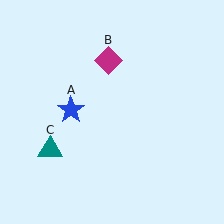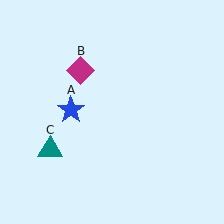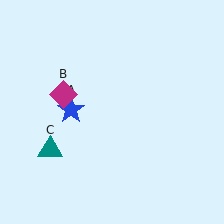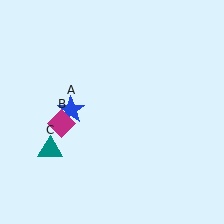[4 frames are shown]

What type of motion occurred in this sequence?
The magenta diamond (object B) rotated counterclockwise around the center of the scene.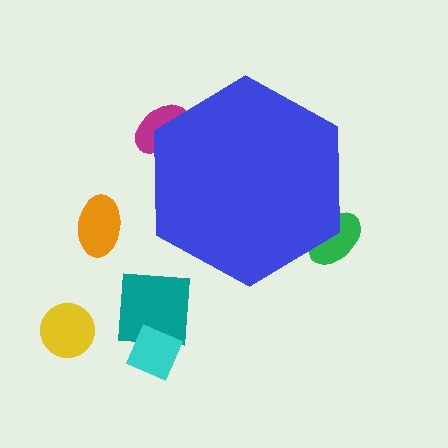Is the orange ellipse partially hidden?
No, the orange ellipse is fully visible.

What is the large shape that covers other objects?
A blue hexagon.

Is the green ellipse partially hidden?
Yes, the green ellipse is partially hidden behind the blue hexagon.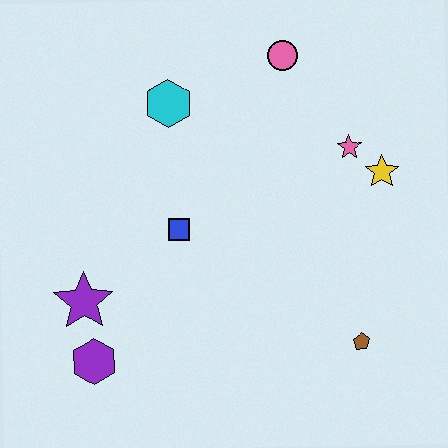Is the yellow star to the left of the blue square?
No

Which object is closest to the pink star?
The yellow star is closest to the pink star.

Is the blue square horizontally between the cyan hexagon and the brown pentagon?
Yes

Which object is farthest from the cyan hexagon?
The brown pentagon is farthest from the cyan hexagon.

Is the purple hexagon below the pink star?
Yes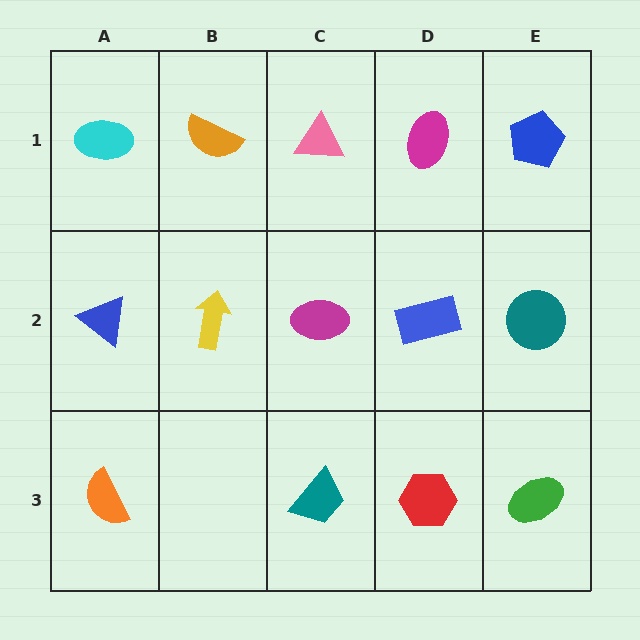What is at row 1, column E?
A blue pentagon.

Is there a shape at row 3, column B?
No, that cell is empty.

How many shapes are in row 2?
5 shapes.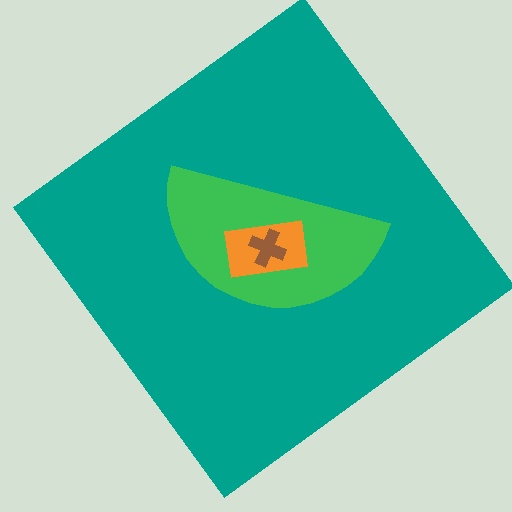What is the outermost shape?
The teal diamond.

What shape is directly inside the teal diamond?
The green semicircle.